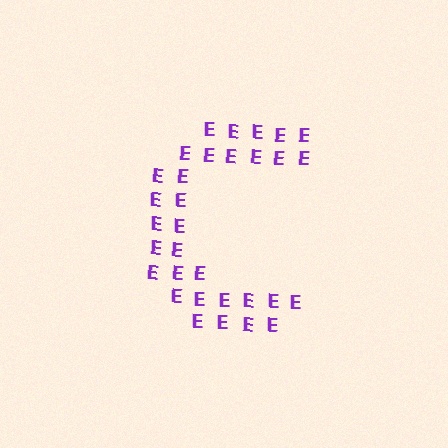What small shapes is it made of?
It is made of small letter E's.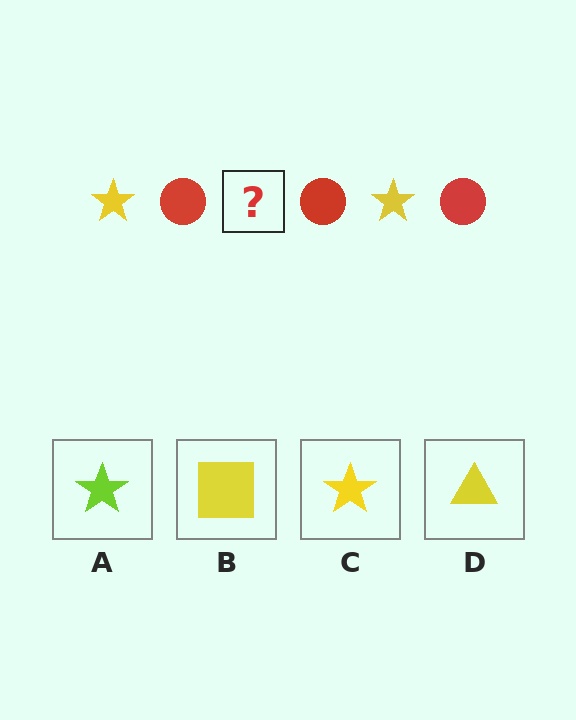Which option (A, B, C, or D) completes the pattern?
C.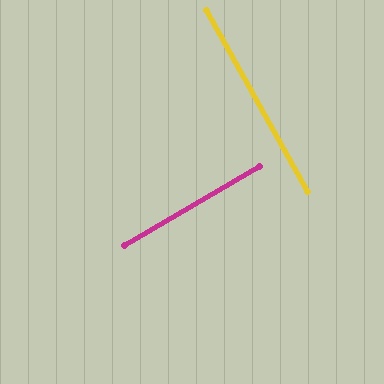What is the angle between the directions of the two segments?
Approximately 89 degrees.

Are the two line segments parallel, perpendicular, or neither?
Perpendicular — they meet at approximately 89°.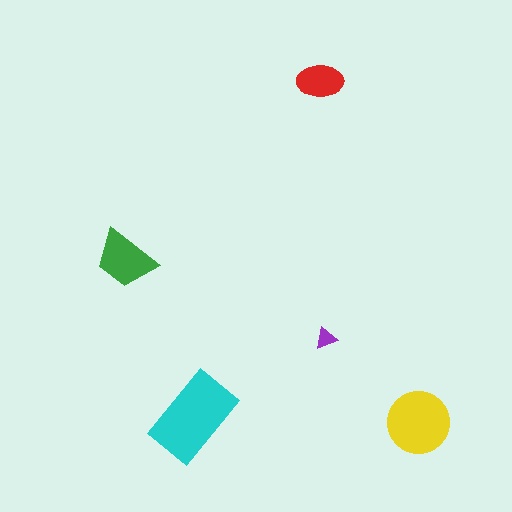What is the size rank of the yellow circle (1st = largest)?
2nd.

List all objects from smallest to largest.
The purple triangle, the red ellipse, the green trapezoid, the yellow circle, the cyan rectangle.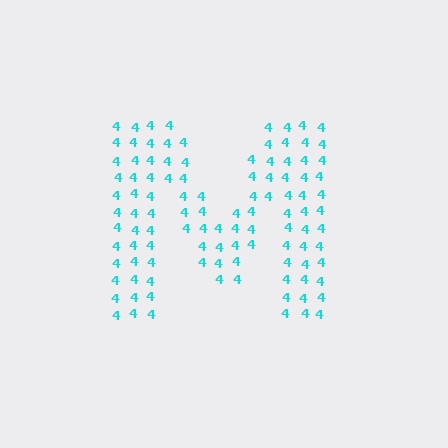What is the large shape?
The large shape is the letter M.